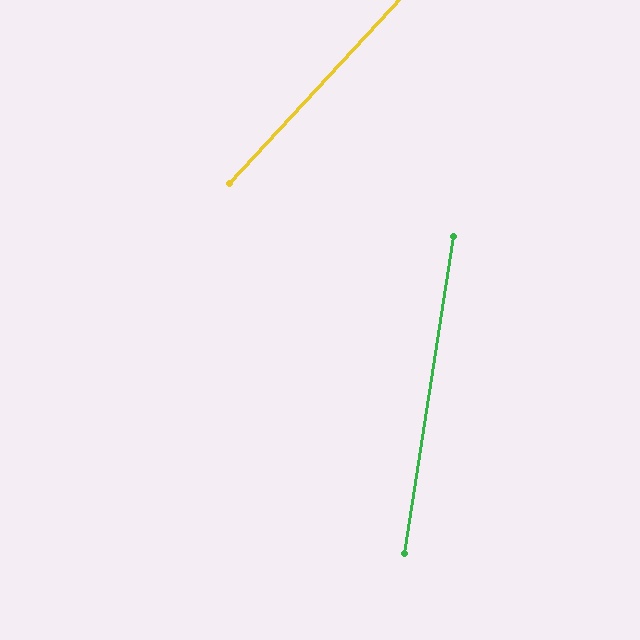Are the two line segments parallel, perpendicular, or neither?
Neither parallel nor perpendicular — they differ by about 34°.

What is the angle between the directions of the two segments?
Approximately 34 degrees.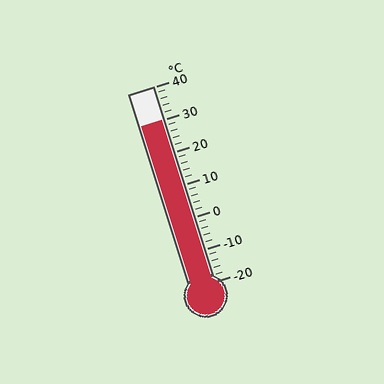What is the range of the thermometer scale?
The thermometer scale ranges from -20°C to 40°C.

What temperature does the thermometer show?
The thermometer shows approximately 30°C.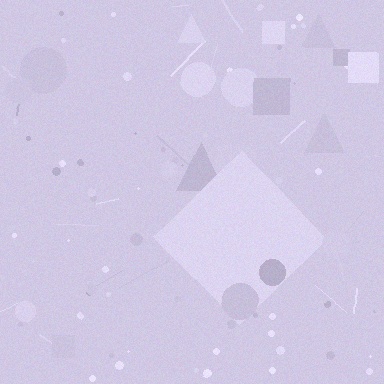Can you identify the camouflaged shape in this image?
The camouflaged shape is a diamond.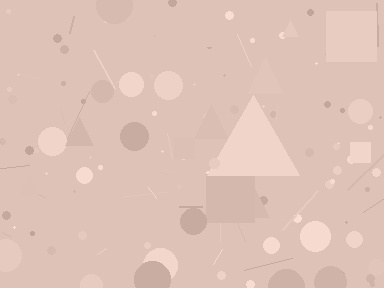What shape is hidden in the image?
A triangle is hidden in the image.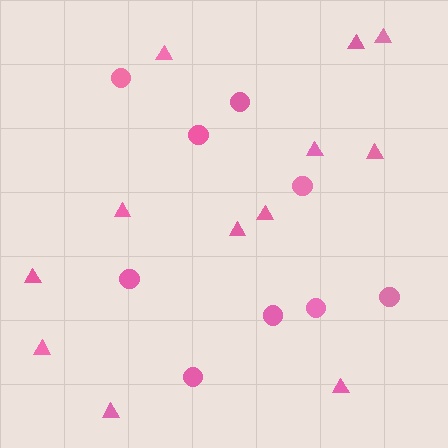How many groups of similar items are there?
There are 2 groups: one group of circles (9) and one group of triangles (12).